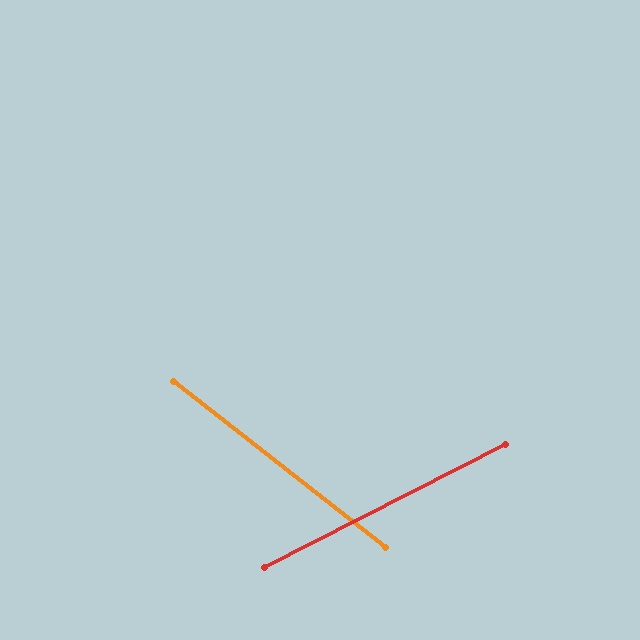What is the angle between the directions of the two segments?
Approximately 65 degrees.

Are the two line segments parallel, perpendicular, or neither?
Neither parallel nor perpendicular — they differ by about 65°.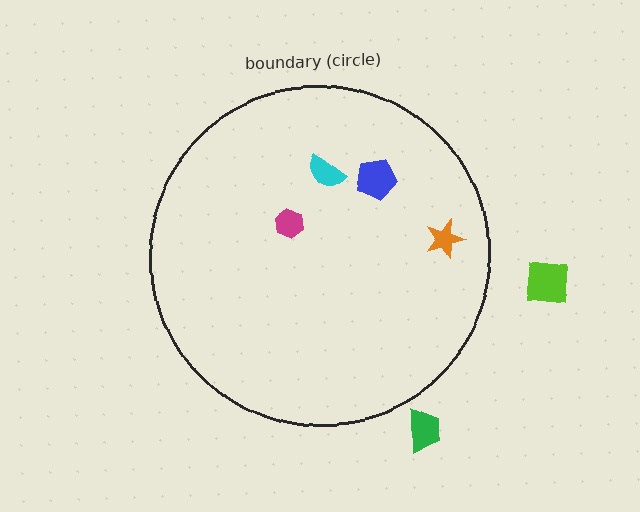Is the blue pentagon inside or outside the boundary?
Inside.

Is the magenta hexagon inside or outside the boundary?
Inside.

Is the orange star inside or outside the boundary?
Inside.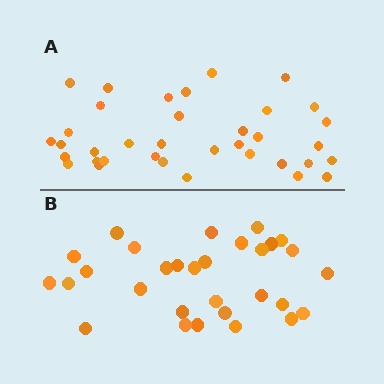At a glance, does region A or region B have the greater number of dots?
Region A (the top region) has more dots.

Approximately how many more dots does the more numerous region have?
Region A has about 6 more dots than region B.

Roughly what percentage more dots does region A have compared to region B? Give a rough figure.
About 20% more.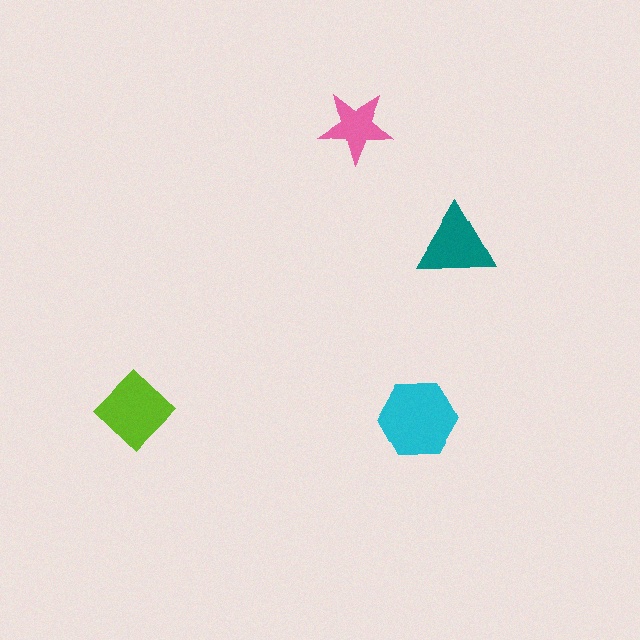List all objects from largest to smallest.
The cyan hexagon, the lime diamond, the teal triangle, the pink star.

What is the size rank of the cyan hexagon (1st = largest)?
1st.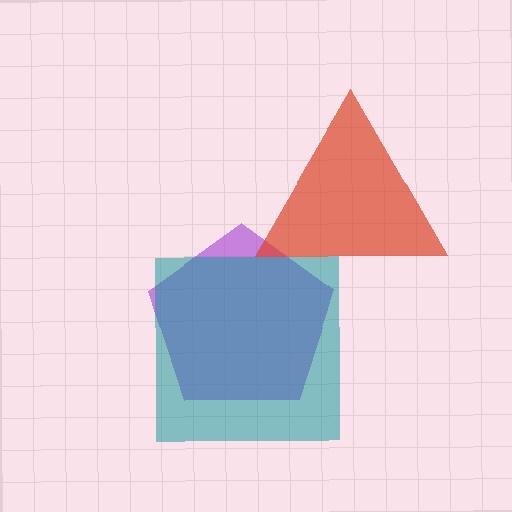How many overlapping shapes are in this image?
There are 3 overlapping shapes in the image.